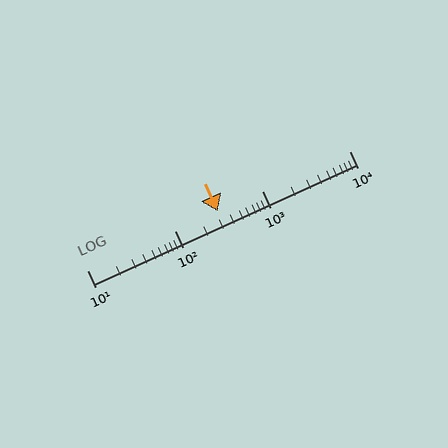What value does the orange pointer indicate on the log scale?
The pointer indicates approximately 310.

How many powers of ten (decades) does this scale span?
The scale spans 3 decades, from 10 to 10000.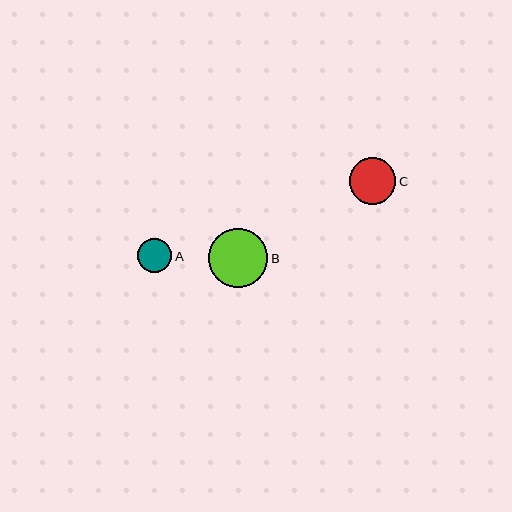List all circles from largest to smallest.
From largest to smallest: B, C, A.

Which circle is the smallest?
Circle A is the smallest with a size of approximately 34 pixels.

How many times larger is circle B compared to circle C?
Circle B is approximately 1.3 times the size of circle C.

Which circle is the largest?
Circle B is the largest with a size of approximately 59 pixels.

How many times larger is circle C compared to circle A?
Circle C is approximately 1.4 times the size of circle A.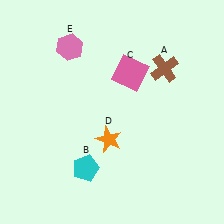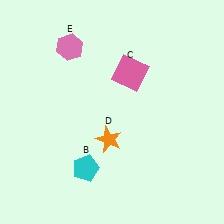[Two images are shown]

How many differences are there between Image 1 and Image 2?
There is 1 difference between the two images.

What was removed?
The brown cross (A) was removed in Image 2.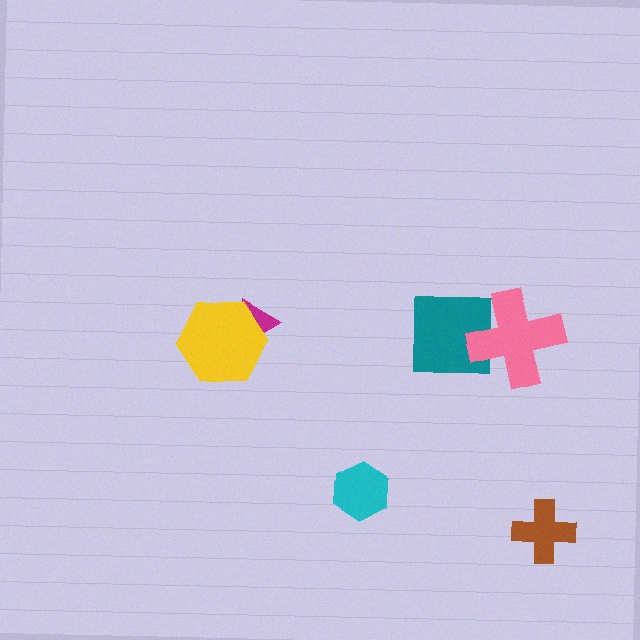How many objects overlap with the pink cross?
1 object overlaps with the pink cross.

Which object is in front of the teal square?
The pink cross is in front of the teal square.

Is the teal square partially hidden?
Yes, it is partially covered by another shape.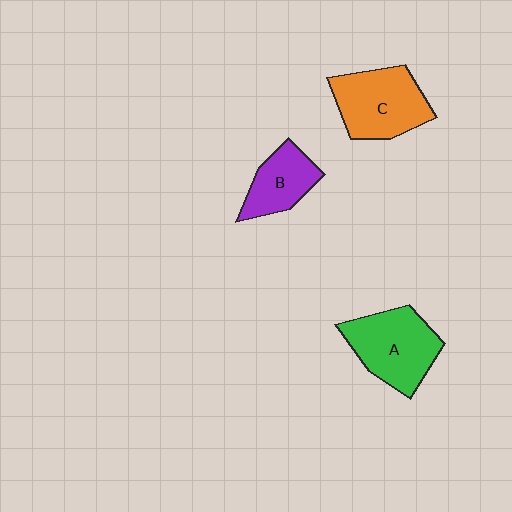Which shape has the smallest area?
Shape B (purple).